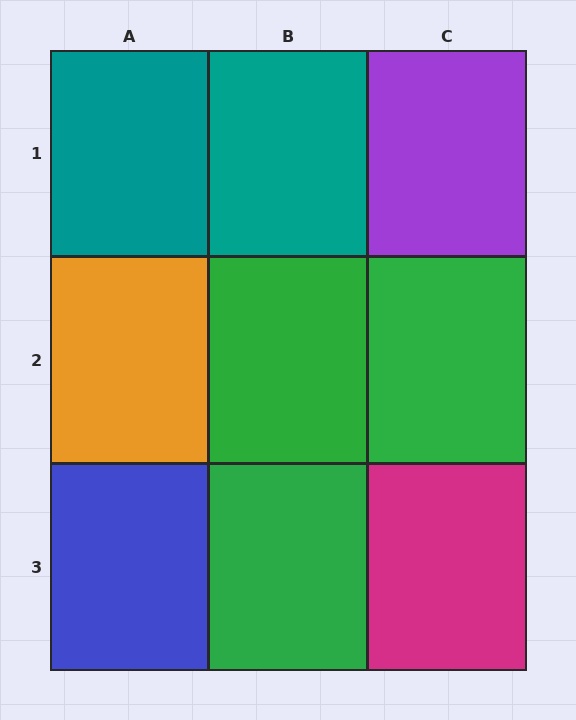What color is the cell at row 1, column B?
Teal.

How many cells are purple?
1 cell is purple.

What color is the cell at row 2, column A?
Orange.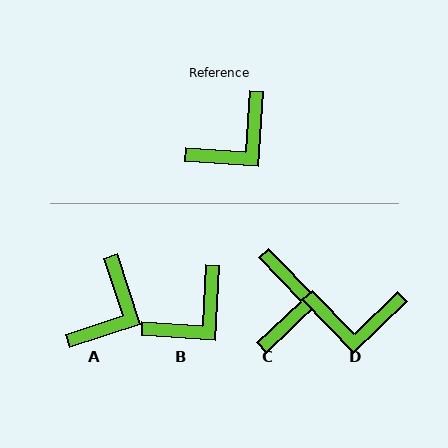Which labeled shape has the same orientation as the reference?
B.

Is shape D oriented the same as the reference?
No, it is off by about 42 degrees.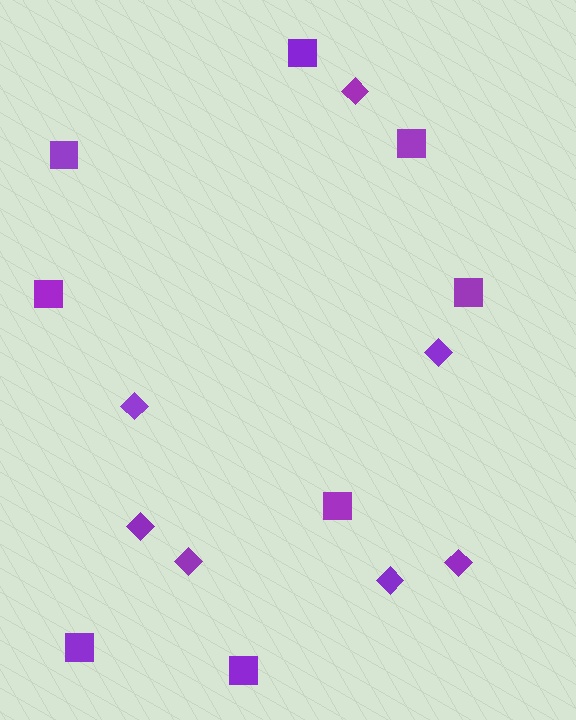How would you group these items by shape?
There are 2 groups: one group of diamonds (7) and one group of squares (8).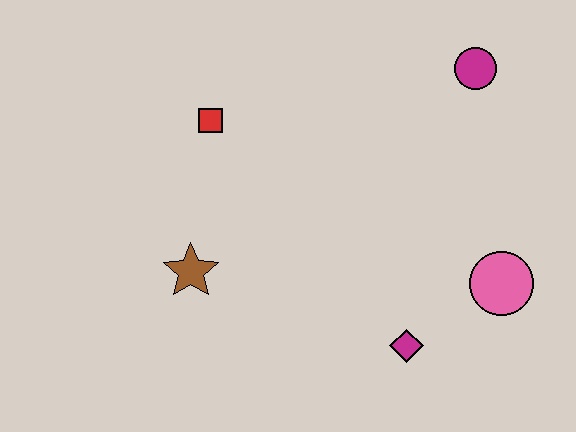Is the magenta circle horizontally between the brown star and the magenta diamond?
No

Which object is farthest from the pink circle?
The red square is farthest from the pink circle.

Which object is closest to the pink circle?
The magenta diamond is closest to the pink circle.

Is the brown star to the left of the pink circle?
Yes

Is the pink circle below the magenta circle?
Yes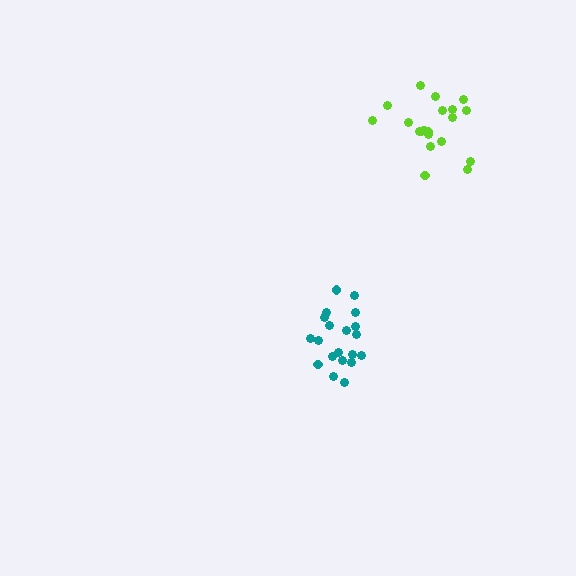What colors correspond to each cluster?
The clusters are colored: lime, teal.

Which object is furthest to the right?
The lime cluster is rightmost.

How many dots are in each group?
Group 1: 20 dots, Group 2: 20 dots (40 total).